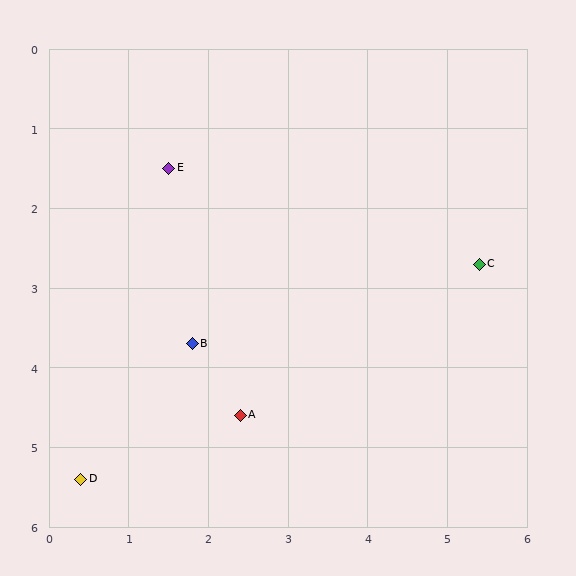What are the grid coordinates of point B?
Point B is at approximately (1.8, 3.7).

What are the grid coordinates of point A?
Point A is at approximately (2.4, 4.6).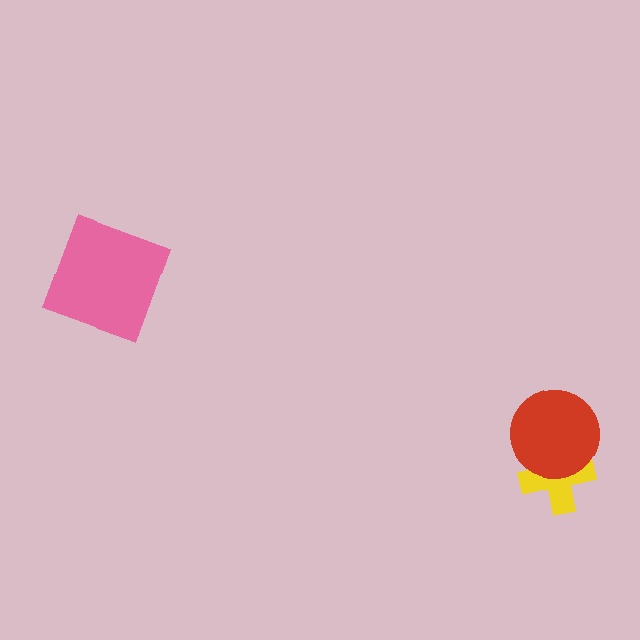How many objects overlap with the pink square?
0 objects overlap with the pink square.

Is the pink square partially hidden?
No, no other shape covers it.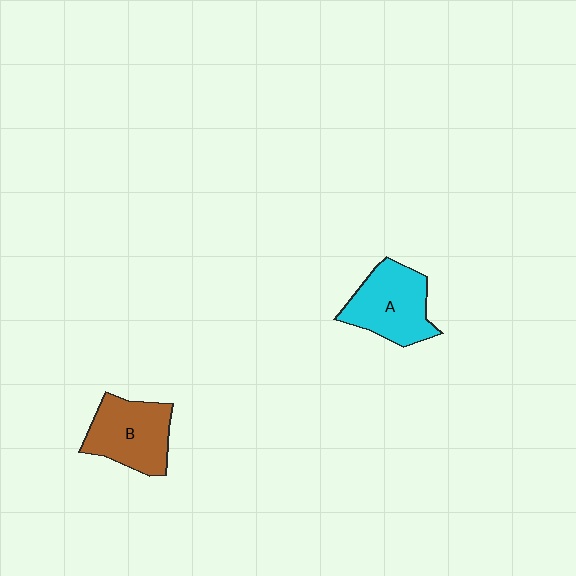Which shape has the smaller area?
Shape B (brown).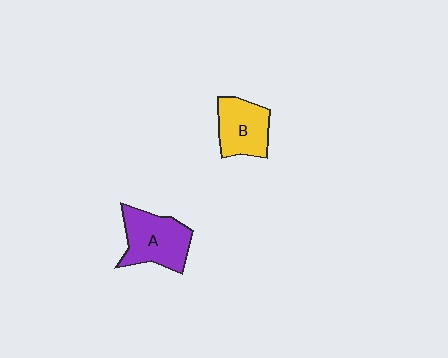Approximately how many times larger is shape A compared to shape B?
Approximately 1.2 times.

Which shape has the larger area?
Shape A (purple).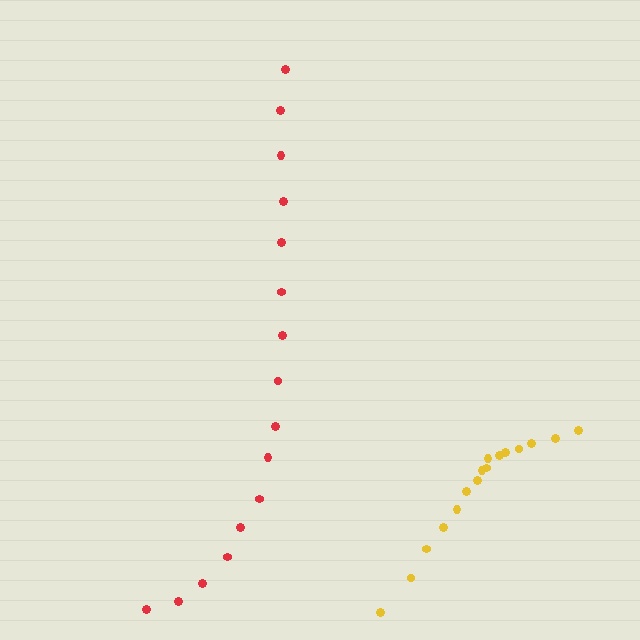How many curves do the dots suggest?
There are 2 distinct paths.